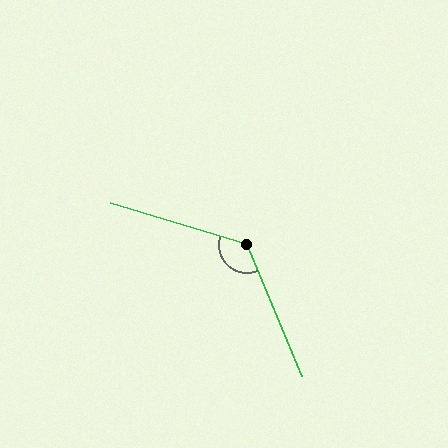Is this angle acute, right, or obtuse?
It is obtuse.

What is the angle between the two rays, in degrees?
Approximately 129 degrees.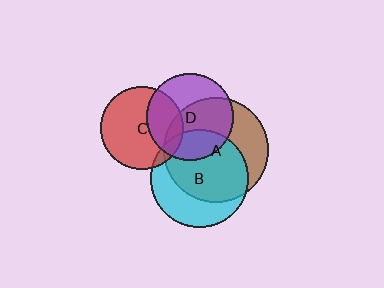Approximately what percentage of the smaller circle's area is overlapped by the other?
Approximately 10%.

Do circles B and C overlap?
Yes.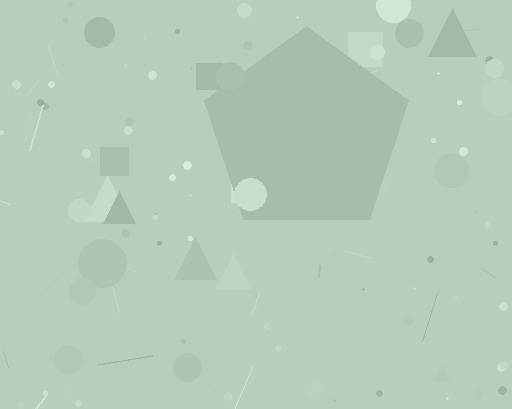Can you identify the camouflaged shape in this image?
The camouflaged shape is a pentagon.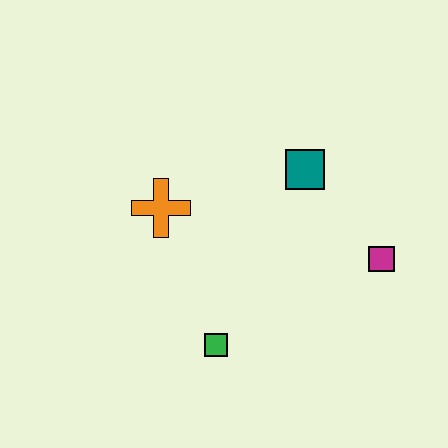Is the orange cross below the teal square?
Yes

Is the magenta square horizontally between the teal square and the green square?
No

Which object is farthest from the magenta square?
The orange cross is farthest from the magenta square.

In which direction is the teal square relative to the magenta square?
The teal square is above the magenta square.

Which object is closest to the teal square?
The magenta square is closest to the teal square.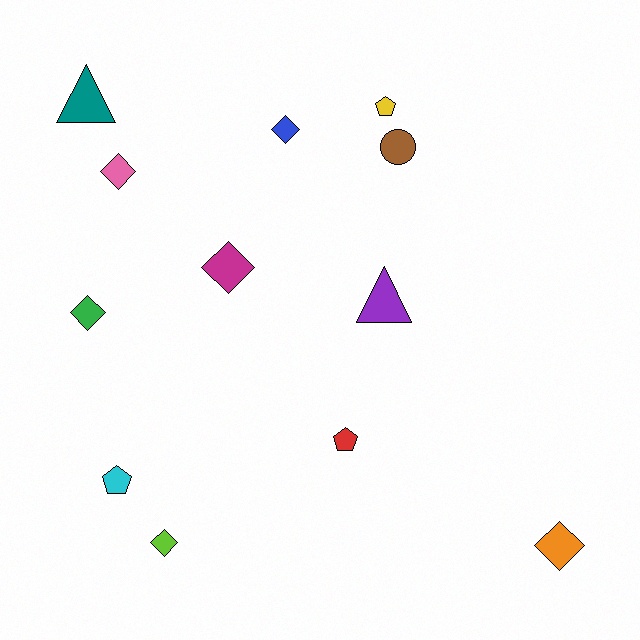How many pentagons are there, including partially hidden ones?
There are 3 pentagons.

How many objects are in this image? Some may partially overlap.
There are 12 objects.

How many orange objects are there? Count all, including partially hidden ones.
There is 1 orange object.